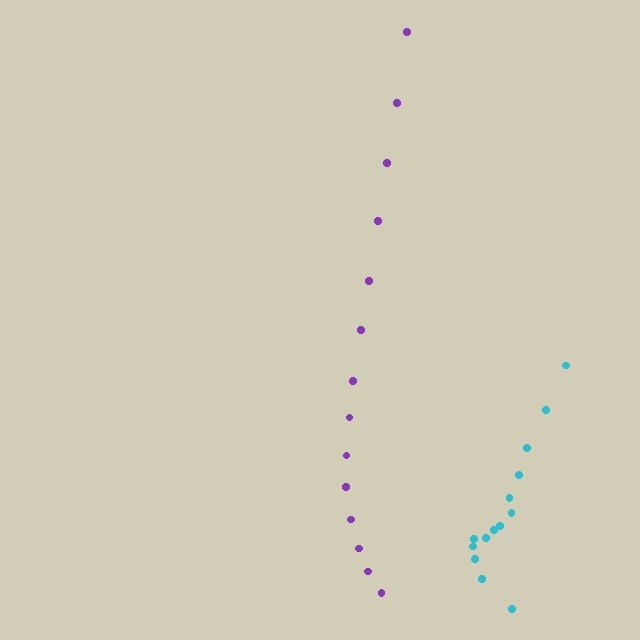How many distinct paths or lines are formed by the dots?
There are 2 distinct paths.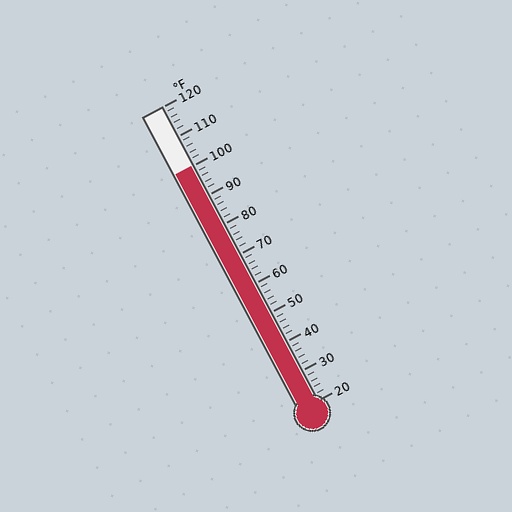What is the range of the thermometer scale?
The thermometer scale ranges from 20°F to 120°F.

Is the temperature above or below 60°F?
The temperature is above 60°F.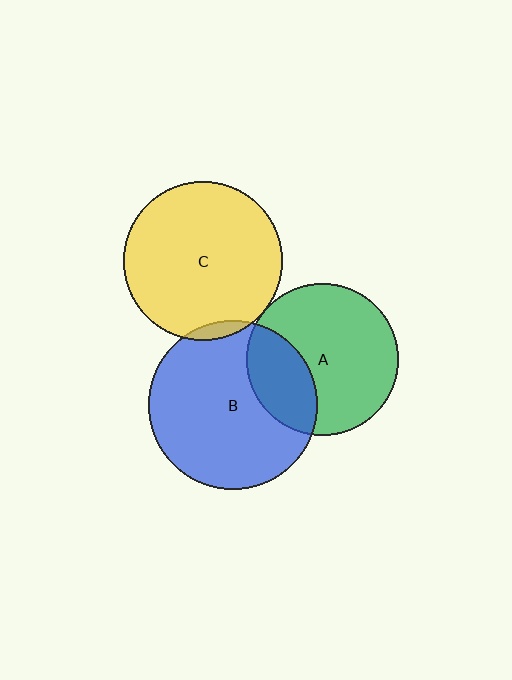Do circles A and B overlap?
Yes.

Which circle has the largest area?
Circle B (blue).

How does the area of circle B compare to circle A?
Approximately 1.2 times.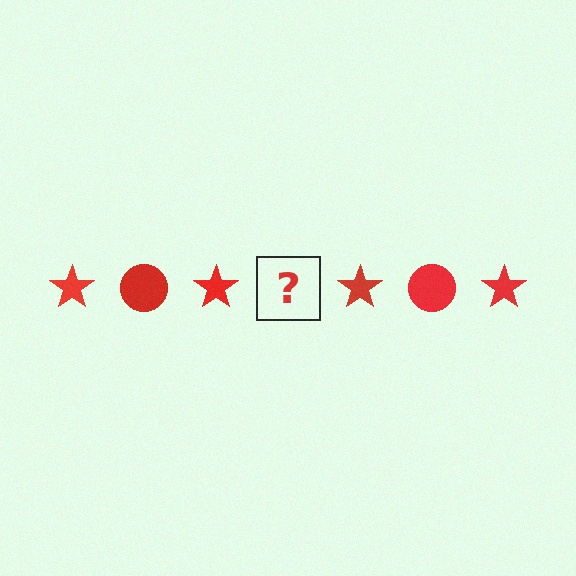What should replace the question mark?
The question mark should be replaced with a red circle.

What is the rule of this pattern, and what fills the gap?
The rule is that the pattern cycles through star, circle shapes in red. The gap should be filled with a red circle.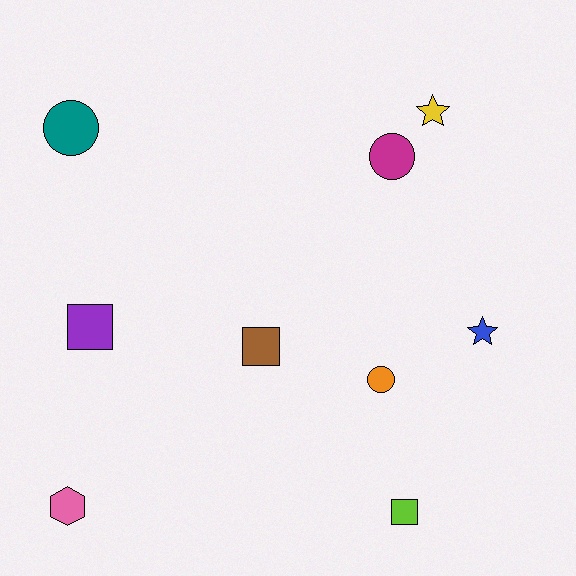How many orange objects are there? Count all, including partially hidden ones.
There is 1 orange object.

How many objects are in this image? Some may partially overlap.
There are 9 objects.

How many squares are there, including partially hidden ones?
There are 3 squares.